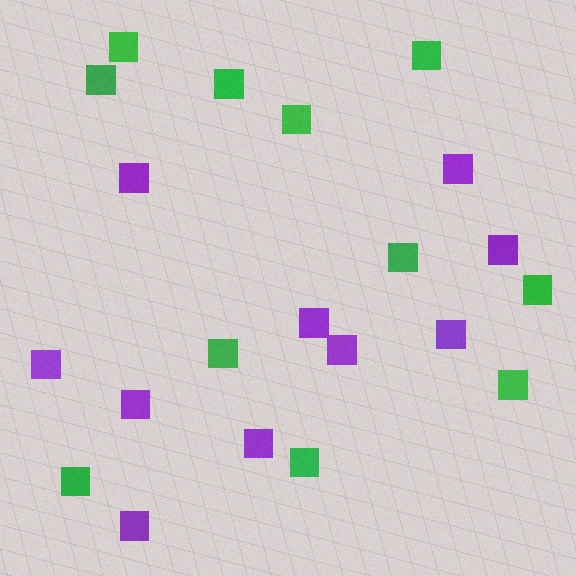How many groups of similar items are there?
There are 2 groups: one group of purple squares (10) and one group of green squares (11).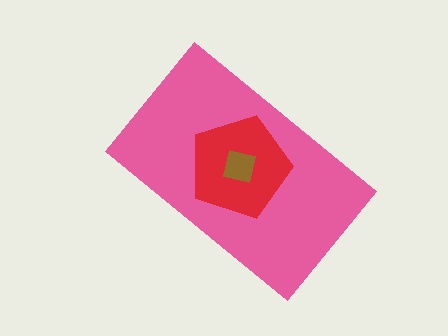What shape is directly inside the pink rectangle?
The red pentagon.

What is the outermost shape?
The pink rectangle.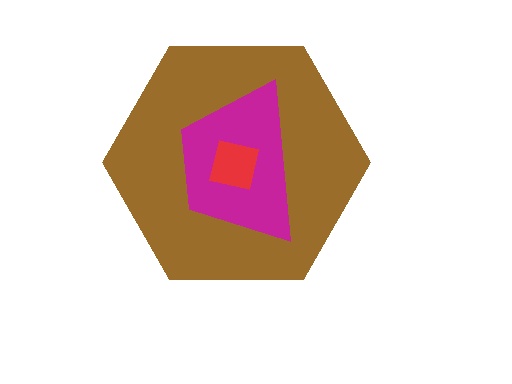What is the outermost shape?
The brown hexagon.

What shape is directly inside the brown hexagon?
The magenta trapezoid.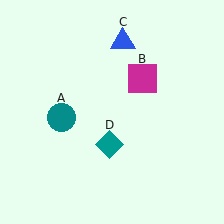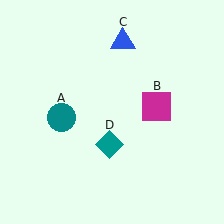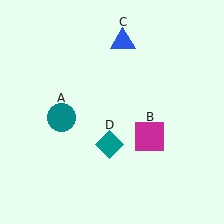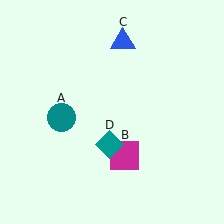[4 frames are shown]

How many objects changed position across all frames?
1 object changed position: magenta square (object B).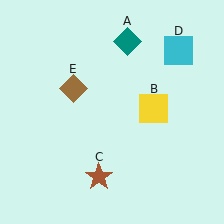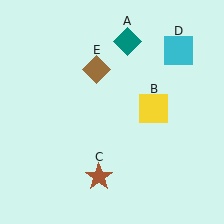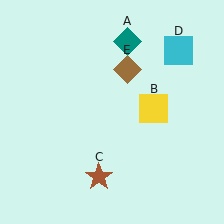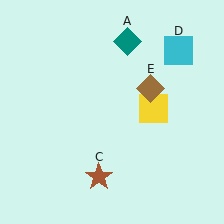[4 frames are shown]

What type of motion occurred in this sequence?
The brown diamond (object E) rotated clockwise around the center of the scene.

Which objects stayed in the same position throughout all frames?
Teal diamond (object A) and yellow square (object B) and brown star (object C) and cyan square (object D) remained stationary.